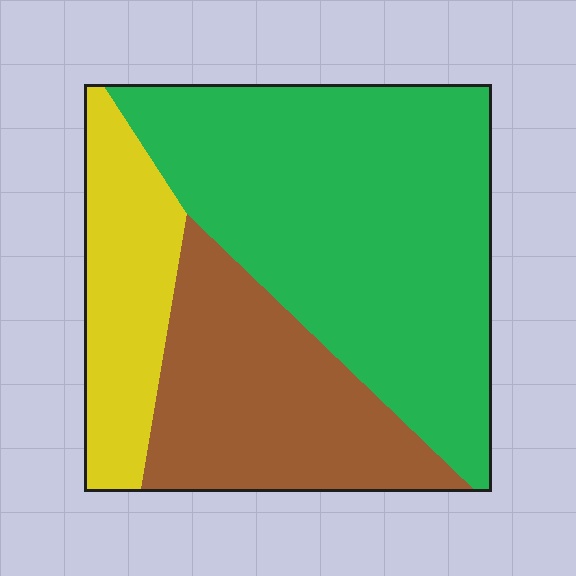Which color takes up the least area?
Yellow, at roughly 20%.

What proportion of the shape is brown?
Brown covers 28% of the shape.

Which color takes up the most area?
Green, at roughly 55%.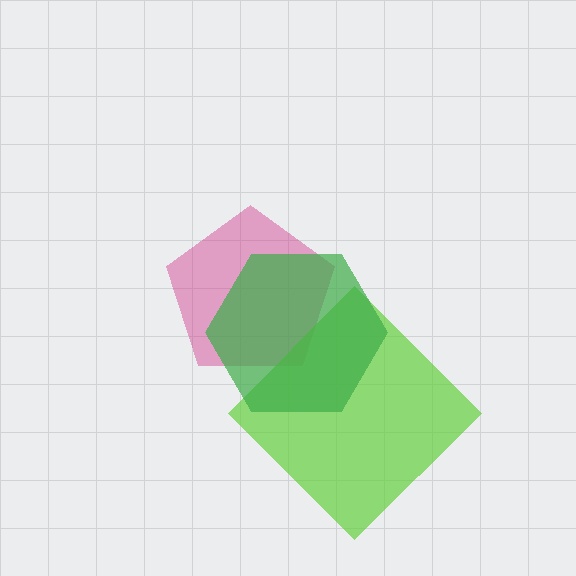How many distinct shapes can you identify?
There are 3 distinct shapes: a magenta pentagon, a lime diamond, a green hexagon.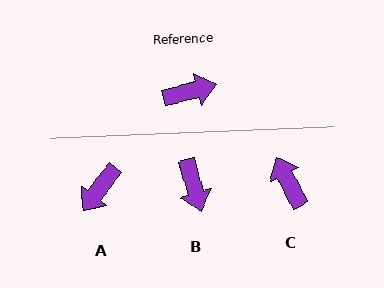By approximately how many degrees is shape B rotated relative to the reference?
Approximately 88 degrees clockwise.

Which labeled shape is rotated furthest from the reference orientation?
A, about 142 degrees away.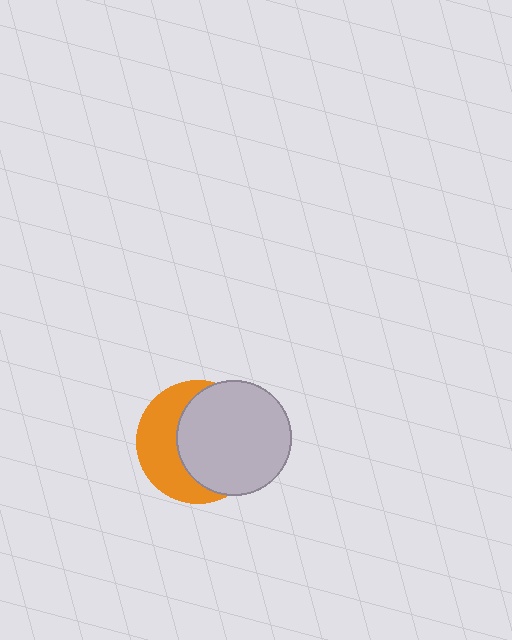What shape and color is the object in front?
The object in front is a light gray circle.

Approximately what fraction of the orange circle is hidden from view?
Roughly 58% of the orange circle is hidden behind the light gray circle.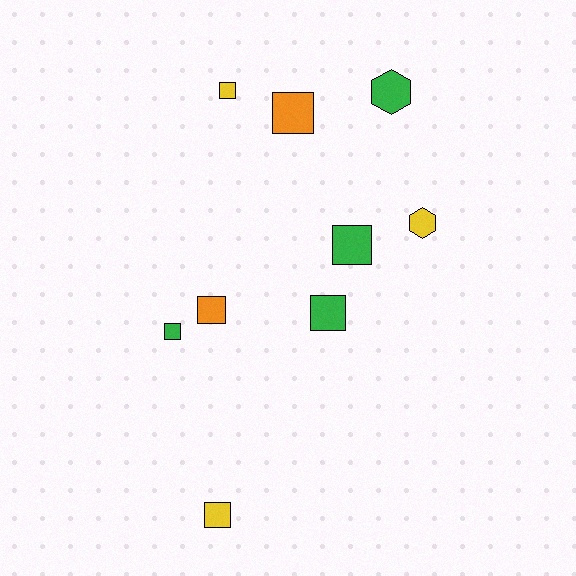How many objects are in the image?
There are 9 objects.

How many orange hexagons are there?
There are no orange hexagons.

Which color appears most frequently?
Green, with 4 objects.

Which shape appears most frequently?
Square, with 7 objects.